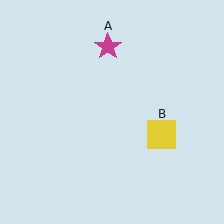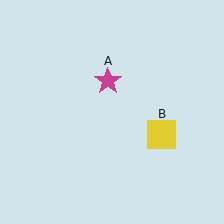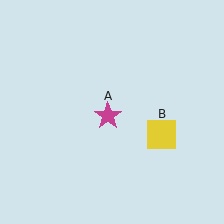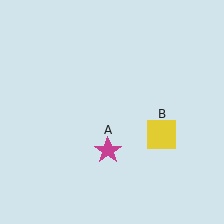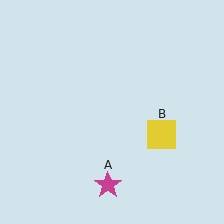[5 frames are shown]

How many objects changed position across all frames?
1 object changed position: magenta star (object A).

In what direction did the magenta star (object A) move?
The magenta star (object A) moved down.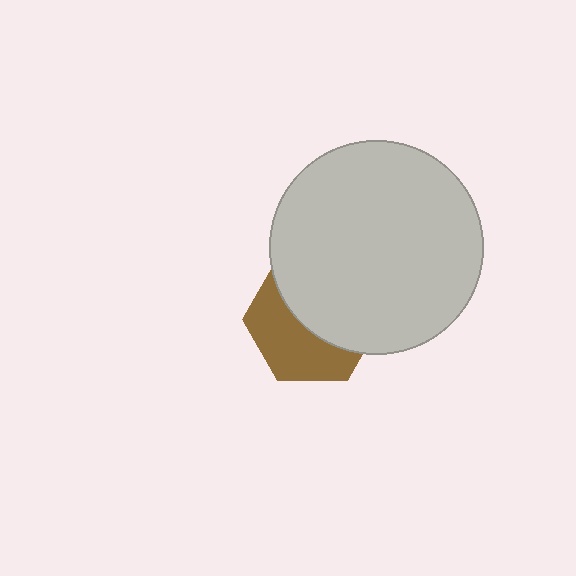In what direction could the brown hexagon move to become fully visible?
The brown hexagon could move down. That would shift it out from behind the light gray circle entirely.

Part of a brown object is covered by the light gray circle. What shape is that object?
It is a hexagon.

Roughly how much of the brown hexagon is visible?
About half of it is visible (roughly 45%).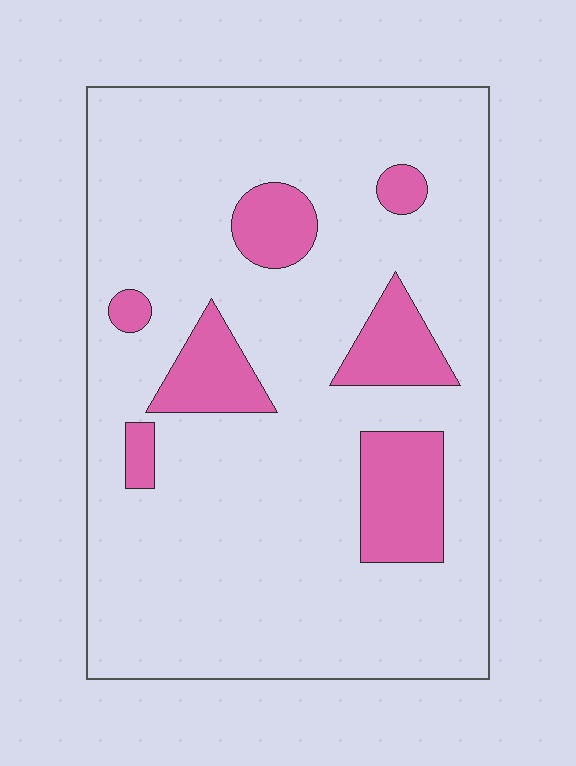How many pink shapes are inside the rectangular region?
7.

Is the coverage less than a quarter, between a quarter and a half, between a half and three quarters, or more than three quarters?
Less than a quarter.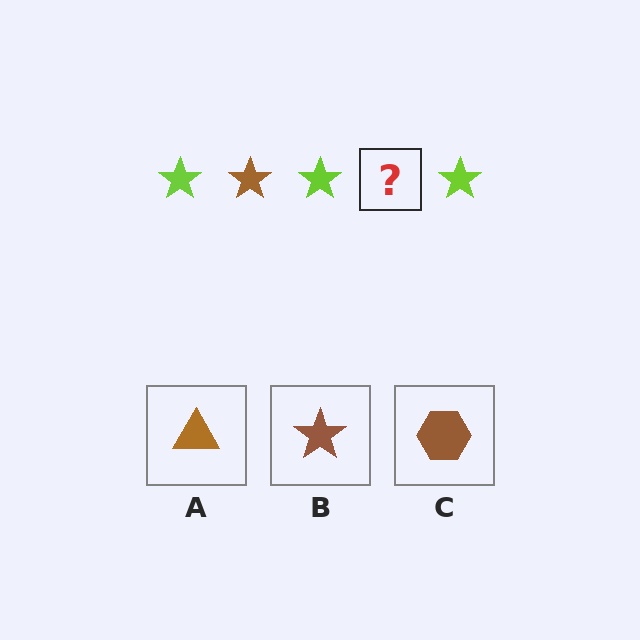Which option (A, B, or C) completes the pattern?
B.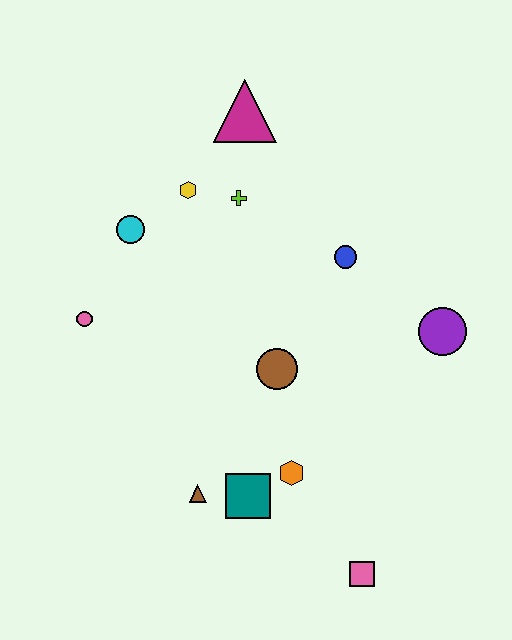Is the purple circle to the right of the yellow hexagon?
Yes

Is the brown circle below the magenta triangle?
Yes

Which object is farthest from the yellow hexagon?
The pink square is farthest from the yellow hexagon.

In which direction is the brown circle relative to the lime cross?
The brown circle is below the lime cross.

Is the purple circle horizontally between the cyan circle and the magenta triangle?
No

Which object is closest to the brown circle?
The orange hexagon is closest to the brown circle.